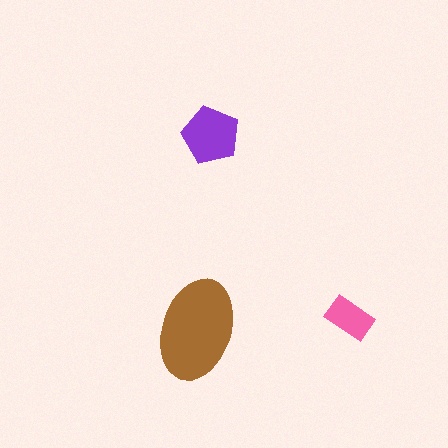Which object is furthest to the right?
The pink rectangle is rightmost.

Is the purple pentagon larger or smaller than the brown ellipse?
Smaller.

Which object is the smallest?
The pink rectangle.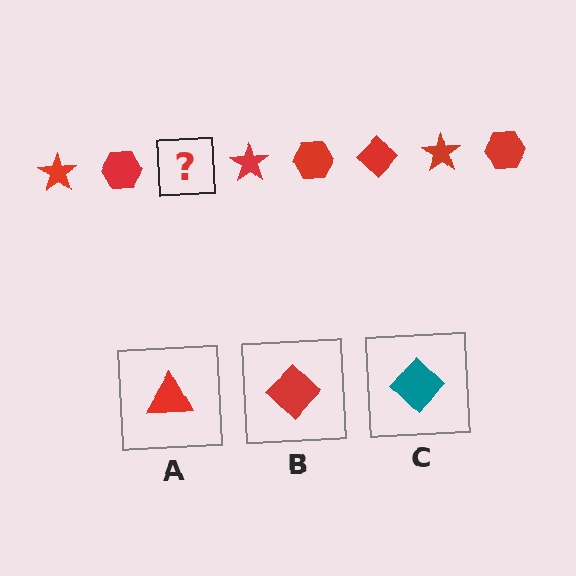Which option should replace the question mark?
Option B.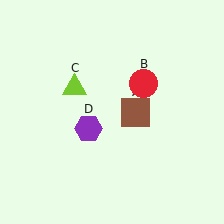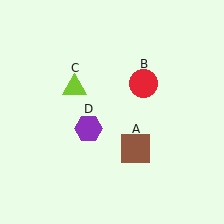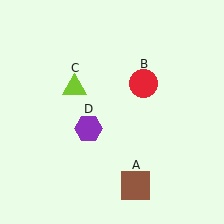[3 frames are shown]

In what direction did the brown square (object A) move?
The brown square (object A) moved down.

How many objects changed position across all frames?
1 object changed position: brown square (object A).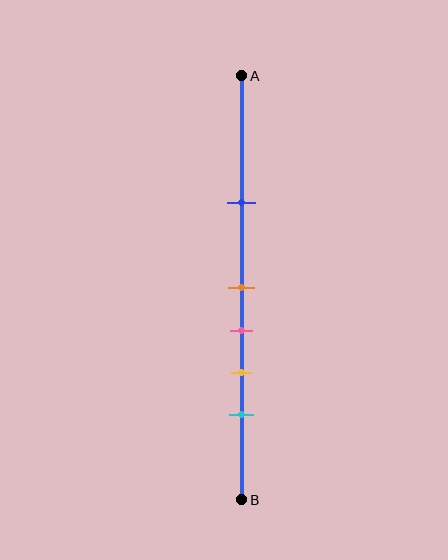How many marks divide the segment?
There are 5 marks dividing the segment.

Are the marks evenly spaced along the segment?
No, the marks are not evenly spaced.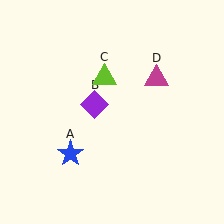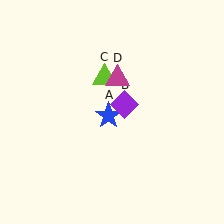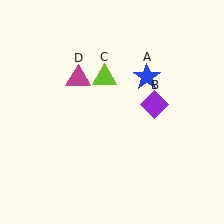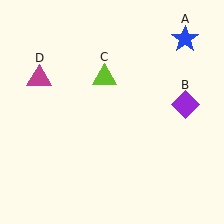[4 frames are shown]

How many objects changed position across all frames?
3 objects changed position: blue star (object A), purple diamond (object B), magenta triangle (object D).